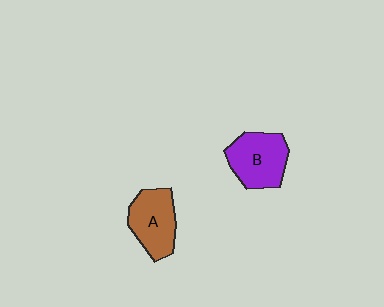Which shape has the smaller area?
Shape A (brown).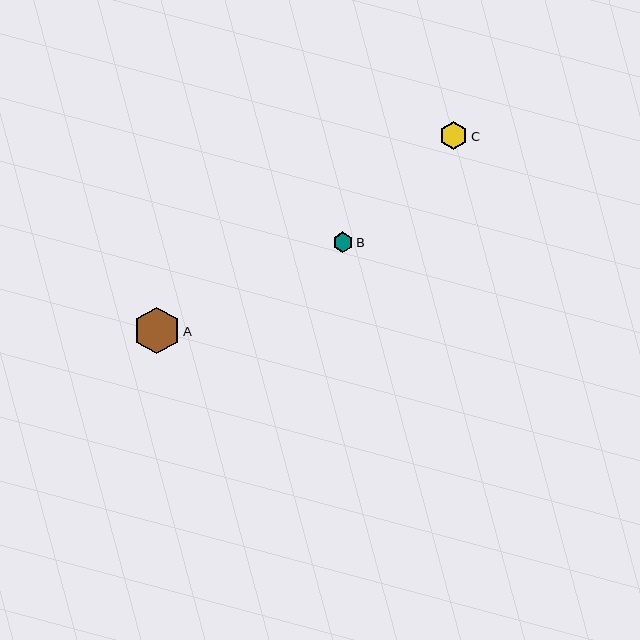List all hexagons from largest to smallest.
From largest to smallest: A, C, B.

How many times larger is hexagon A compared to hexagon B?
Hexagon A is approximately 2.3 times the size of hexagon B.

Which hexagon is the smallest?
Hexagon B is the smallest with a size of approximately 20 pixels.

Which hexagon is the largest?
Hexagon A is the largest with a size of approximately 47 pixels.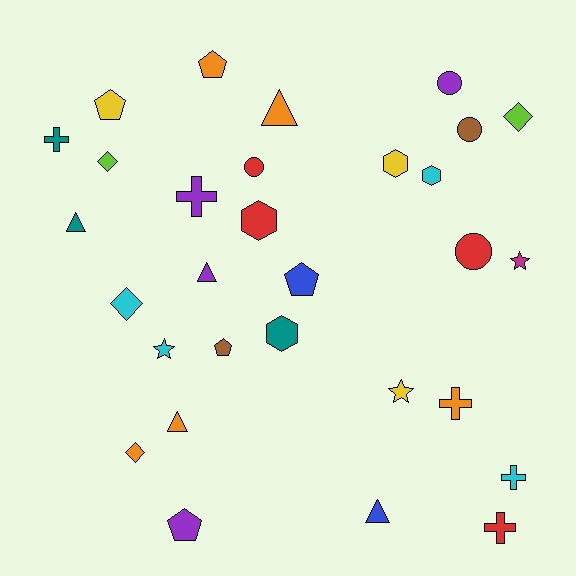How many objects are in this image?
There are 30 objects.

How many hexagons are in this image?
There are 4 hexagons.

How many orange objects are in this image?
There are 5 orange objects.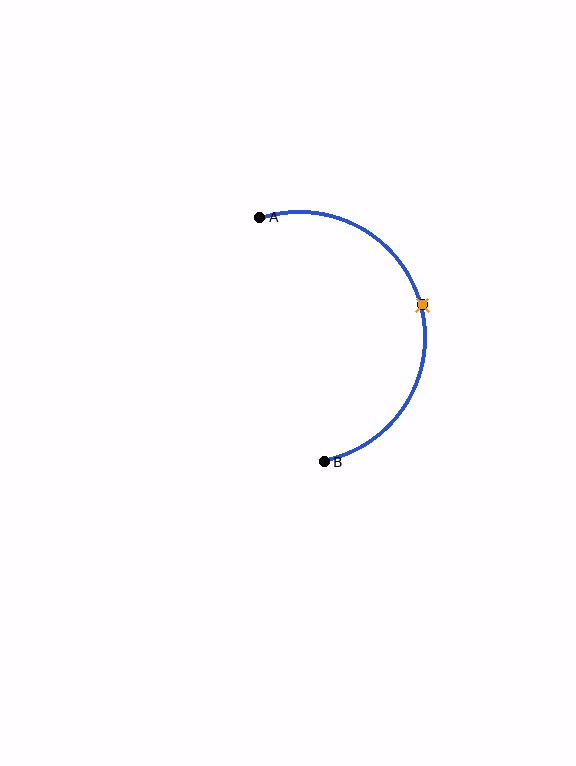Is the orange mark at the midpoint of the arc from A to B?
Yes. The orange mark lies on the arc at equal arc-length from both A and B — it is the arc midpoint.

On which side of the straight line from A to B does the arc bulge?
The arc bulges to the right of the straight line connecting A and B.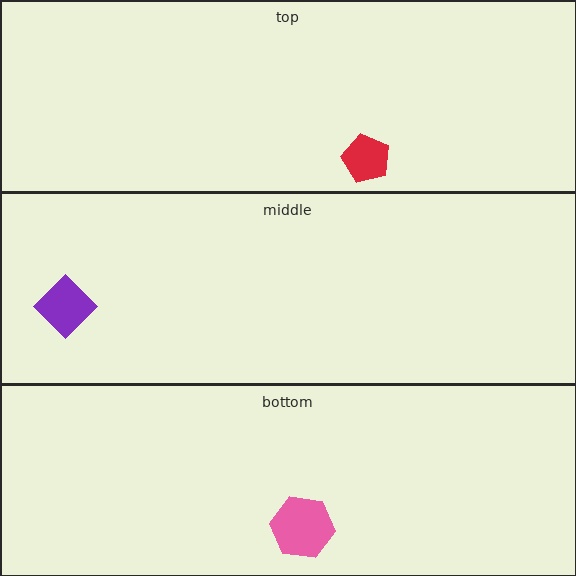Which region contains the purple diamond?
The middle region.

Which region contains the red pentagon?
The top region.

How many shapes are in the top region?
1.